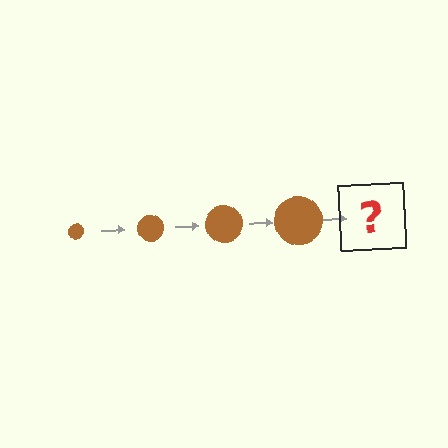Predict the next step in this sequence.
The next step is a brown circle, larger than the previous one.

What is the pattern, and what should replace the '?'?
The pattern is that the circle gets progressively larger each step. The '?' should be a brown circle, larger than the previous one.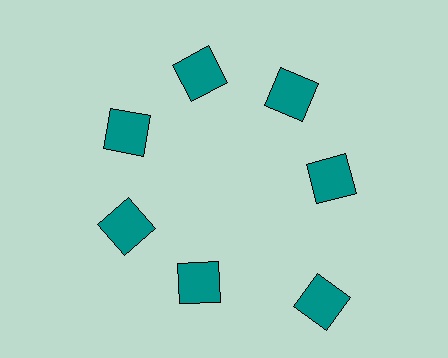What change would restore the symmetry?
The symmetry would be restored by moving it inward, back onto the ring so that all 7 squares sit at equal angles and equal distance from the center.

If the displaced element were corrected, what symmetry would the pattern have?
It would have 7-fold rotational symmetry — the pattern would map onto itself every 51 degrees.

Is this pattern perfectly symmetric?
No. The 7 teal squares are arranged in a ring, but one element near the 5 o'clock position is pushed outward from the center, breaking the 7-fold rotational symmetry.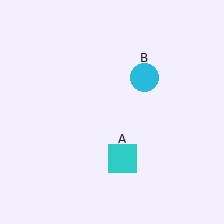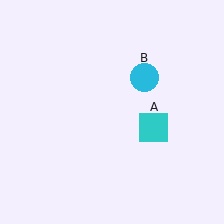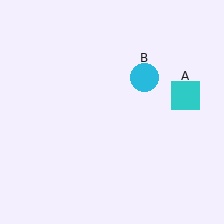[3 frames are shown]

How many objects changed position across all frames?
1 object changed position: cyan square (object A).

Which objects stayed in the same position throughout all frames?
Cyan circle (object B) remained stationary.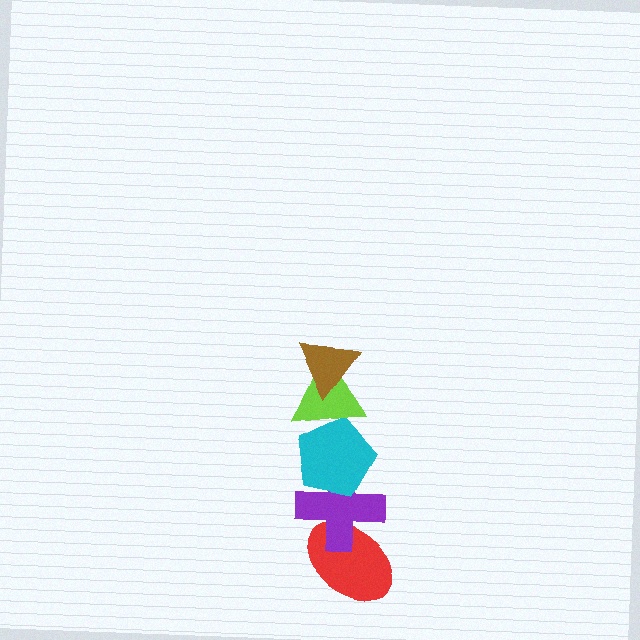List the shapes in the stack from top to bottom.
From top to bottom: the brown triangle, the lime triangle, the cyan pentagon, the purple cross, the red ellipse.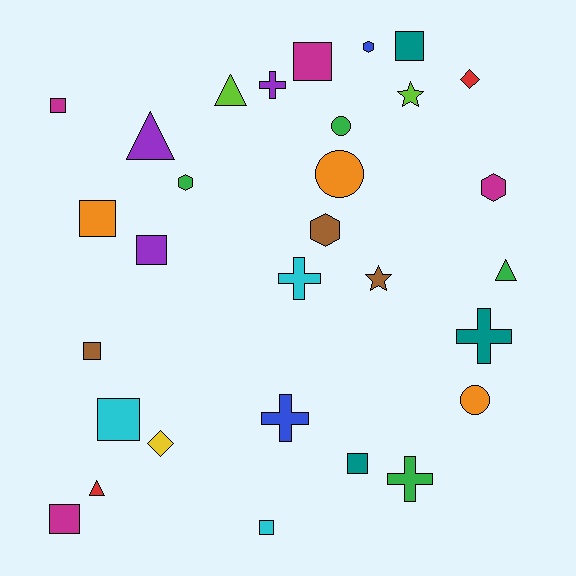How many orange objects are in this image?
There are 3 orange objects.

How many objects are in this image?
There are 30 objects.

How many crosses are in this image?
There are 5 crosses.